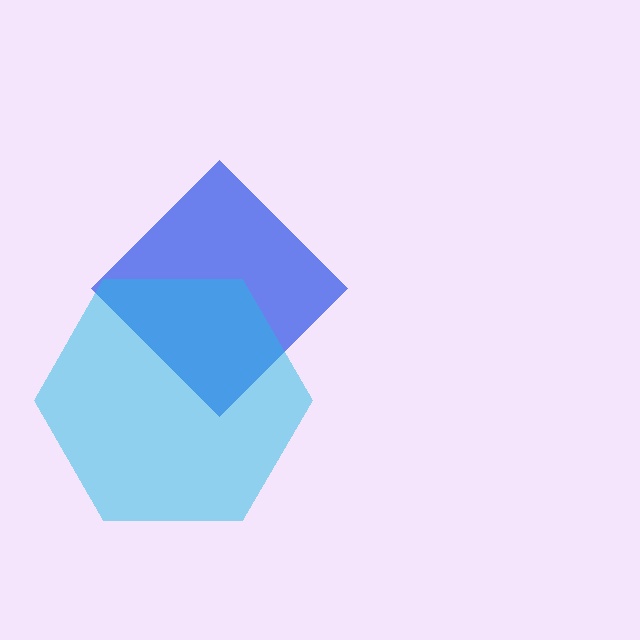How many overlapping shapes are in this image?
There are 2 overlapping shapes in the image.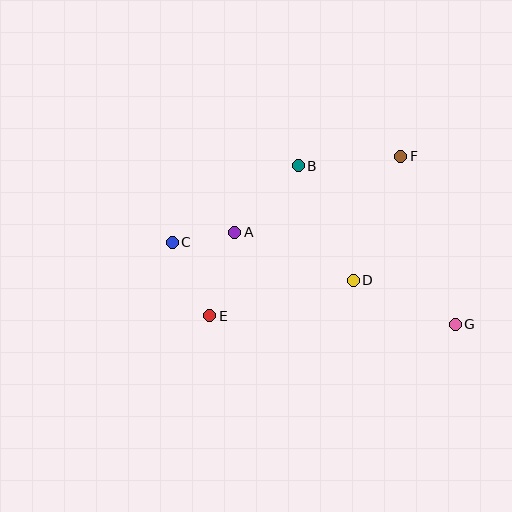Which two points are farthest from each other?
Points C and G are farthest from each other.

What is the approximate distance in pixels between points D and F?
The distance between D and F is approximately 132 pixels.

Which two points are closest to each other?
Points A and C are closest to each other.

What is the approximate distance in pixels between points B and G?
The distance between B and G is approximately 223 pixels.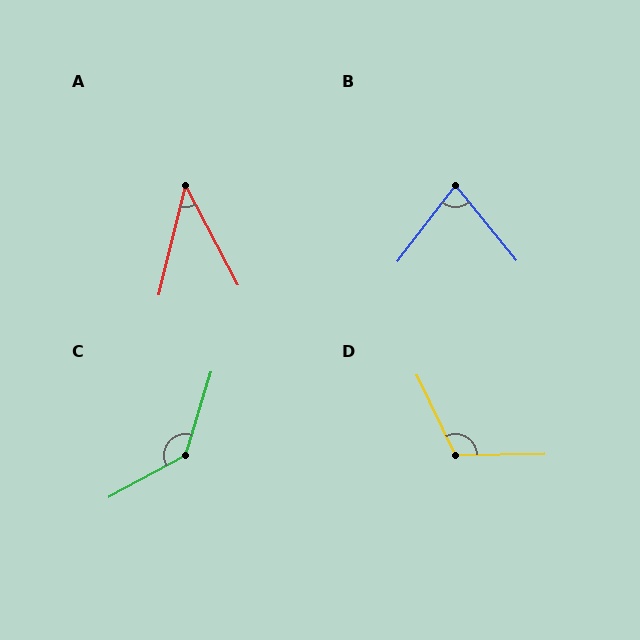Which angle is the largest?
C, at approximately 136 degrees.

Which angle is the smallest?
A, at approximately 41 degrees.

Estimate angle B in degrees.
Approximately 77 degrees.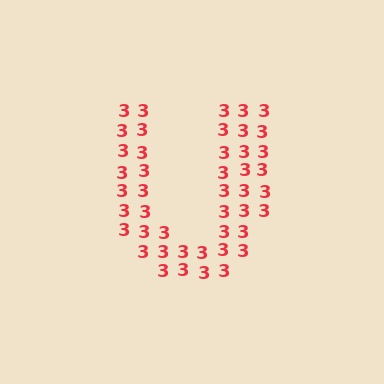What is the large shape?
The large shape is the letter U.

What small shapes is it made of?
It is made of small digit 3's.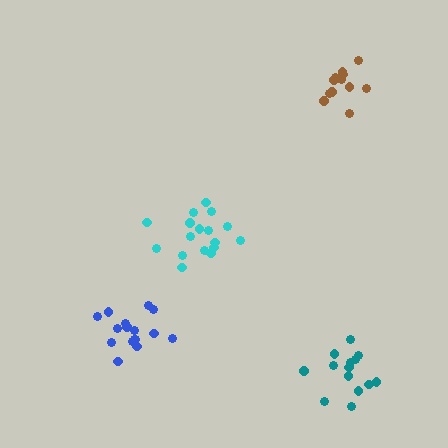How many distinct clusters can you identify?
There are 4 distinct clusters.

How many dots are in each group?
Group 1: 16 dots, Group 2: 14 dots, Group 3: 17 dots, Group 4: 14 dots (61 total).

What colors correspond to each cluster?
The clusters are colored: blue, brown, cyan, teal.